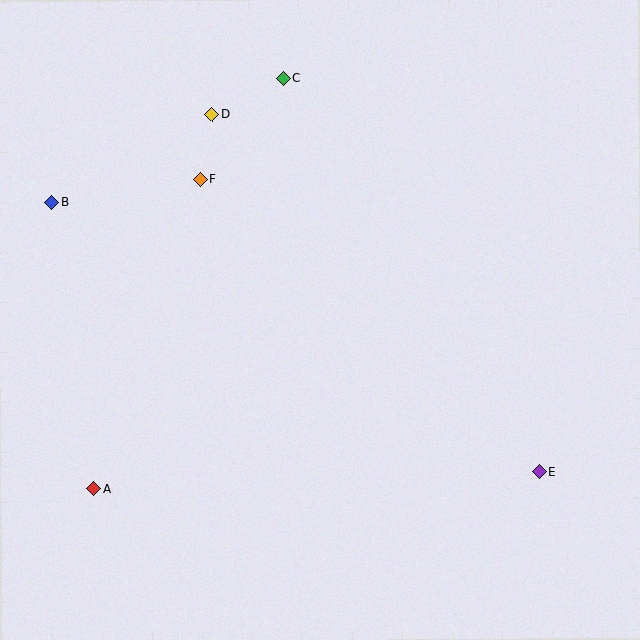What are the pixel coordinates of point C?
Point C is at (284, 79).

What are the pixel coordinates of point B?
Point B is at (52, 202).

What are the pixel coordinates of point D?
Point D is at (212, 114).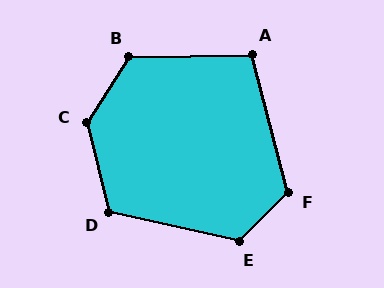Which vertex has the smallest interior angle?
A, at approximately 104 degrees.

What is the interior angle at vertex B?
Approximately 124 degrees (obtuse).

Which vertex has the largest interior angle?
C, at approximately 133 degrees.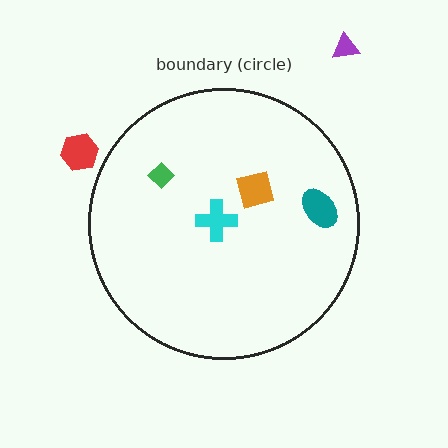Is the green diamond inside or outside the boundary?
Inside.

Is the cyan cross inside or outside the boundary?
Inside.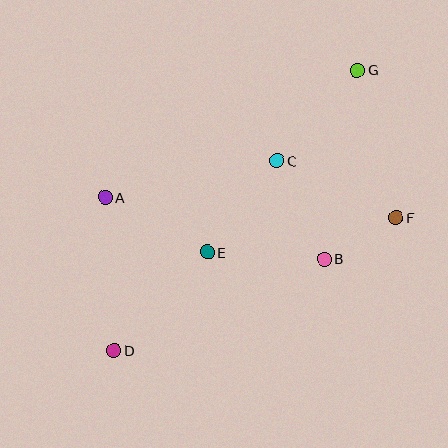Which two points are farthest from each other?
Points D and G are farthest from each other.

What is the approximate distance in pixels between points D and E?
The distance between D and E is approximately 135 pixels.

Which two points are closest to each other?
Points B and F are closest to each other.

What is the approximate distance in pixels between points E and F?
The distance between E and F is approximately 192 pixels.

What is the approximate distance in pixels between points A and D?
The distance between A and D is approximately 153 pixels.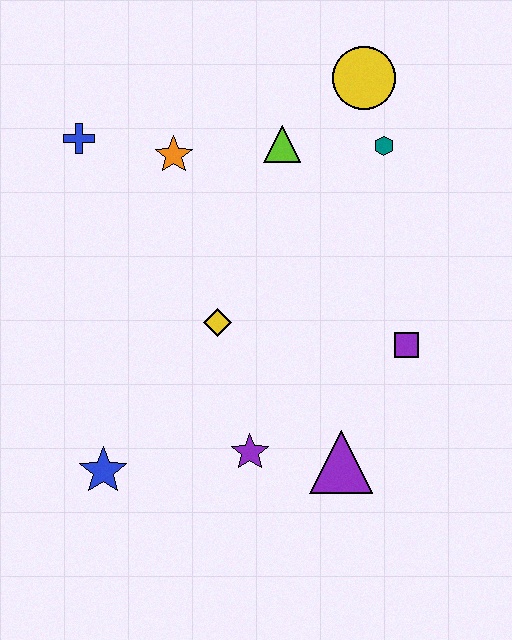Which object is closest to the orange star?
The blue cross is closest to the orange star.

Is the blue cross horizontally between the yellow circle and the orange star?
No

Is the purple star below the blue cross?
Yes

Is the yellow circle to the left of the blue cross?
No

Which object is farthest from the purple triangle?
The blue cross is farthest from the purple triangle.